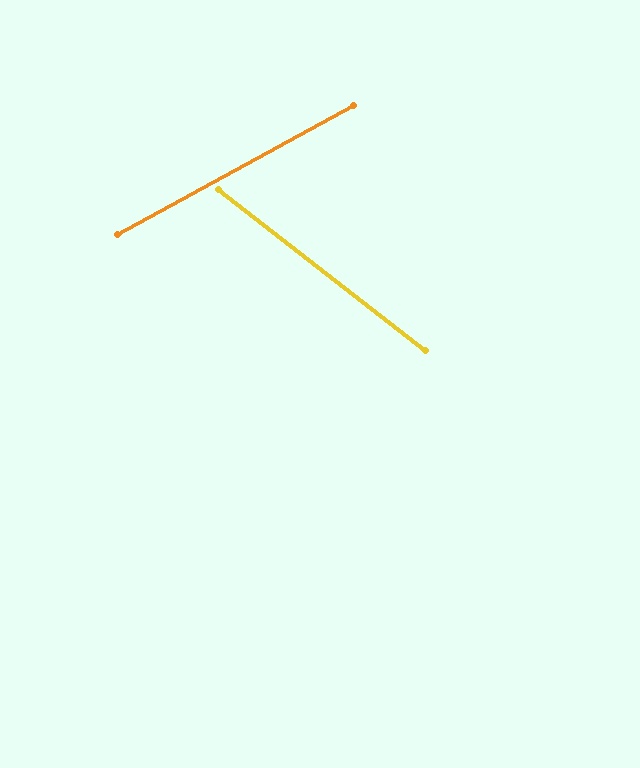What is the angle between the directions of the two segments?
Approximately 67 degrees.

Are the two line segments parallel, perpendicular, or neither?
Neither parallel nor perpendicular — they differ by about 67°.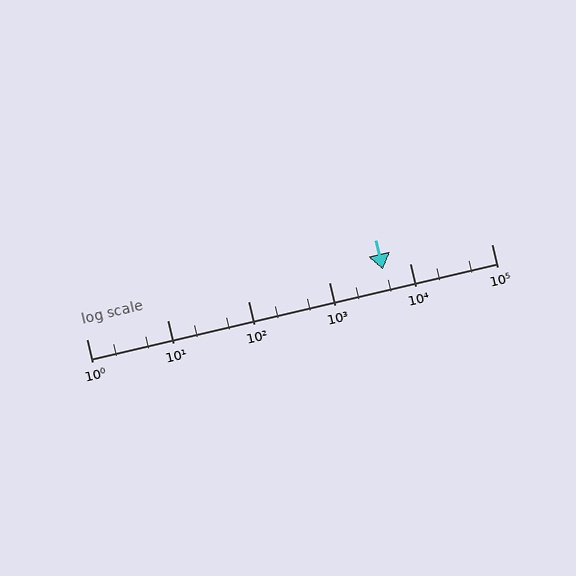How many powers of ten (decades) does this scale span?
The scale spans 5 decades, from 1 to 100000.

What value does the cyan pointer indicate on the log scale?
The pointer indicates approximately 4600.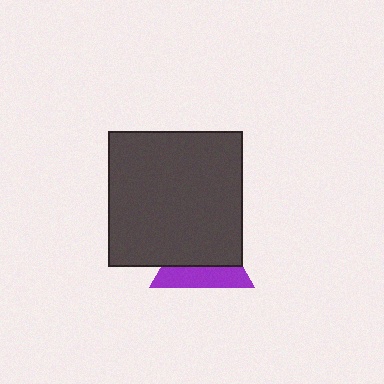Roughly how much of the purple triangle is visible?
A small part of it is visible (roughly 39%).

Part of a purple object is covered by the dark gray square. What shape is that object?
It is a triangle.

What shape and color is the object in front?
The object in front is a dark gray square.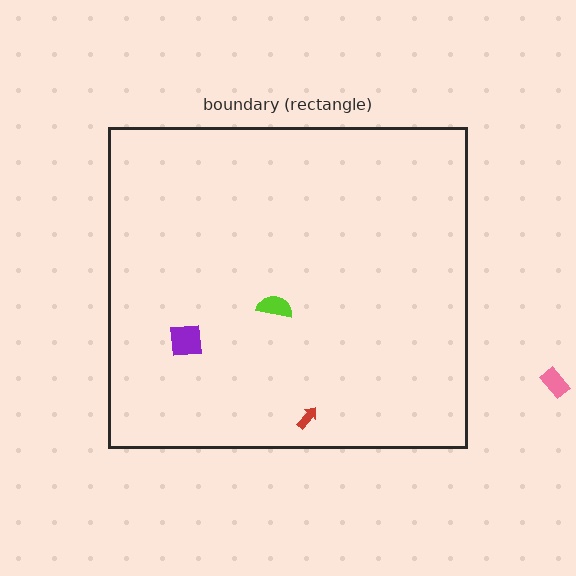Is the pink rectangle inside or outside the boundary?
Outside.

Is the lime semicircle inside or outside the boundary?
Inside.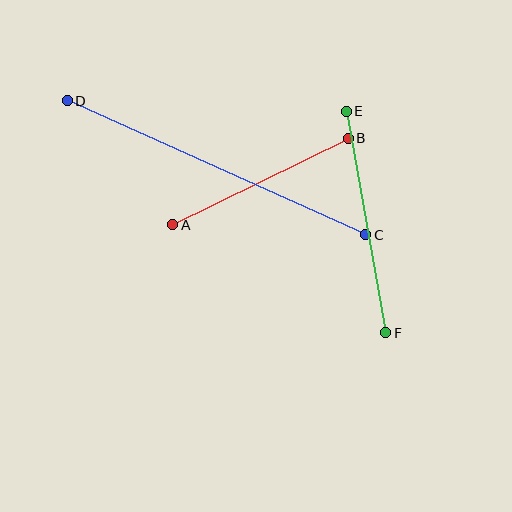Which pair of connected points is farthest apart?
Points C and D are farthest apart.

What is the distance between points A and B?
The distance is approximately 195 pixels.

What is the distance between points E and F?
The distance is approximately 225 pixels.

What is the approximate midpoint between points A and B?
The midpoint is at approximately (261, 182) pixels.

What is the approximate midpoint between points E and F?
The midpoint is at approximately (366, 222) pixels.